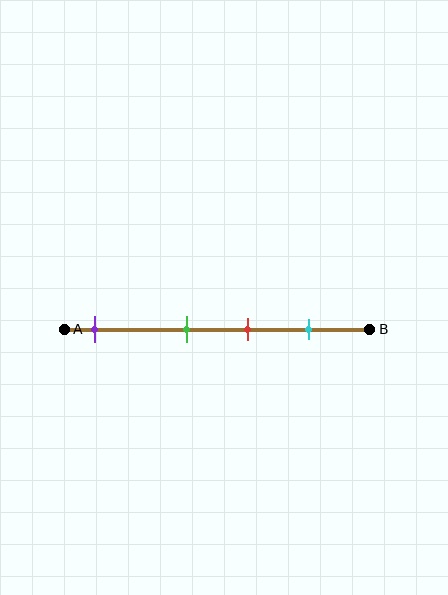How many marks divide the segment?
There are 4 marks dividing the segment.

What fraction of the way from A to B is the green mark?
The green mark is approximately 40% (0.4) of the way from A to B.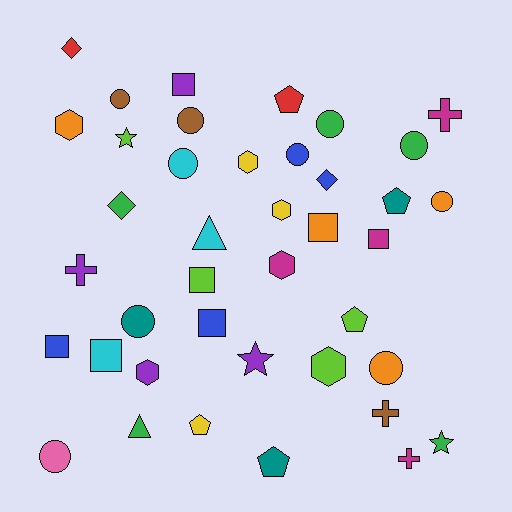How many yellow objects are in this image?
There are 3 yellow objects.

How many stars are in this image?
There are 3 stars.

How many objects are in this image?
There are 40 objects.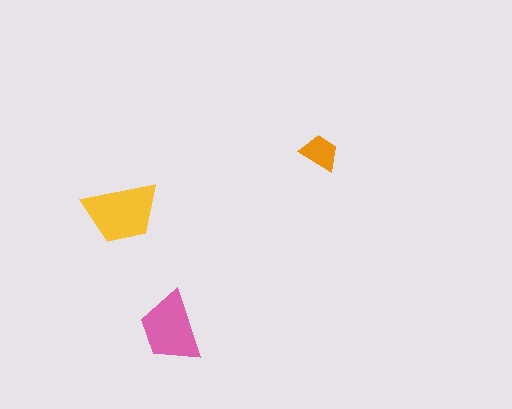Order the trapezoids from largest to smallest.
the yellow one, the pink one, the orange one.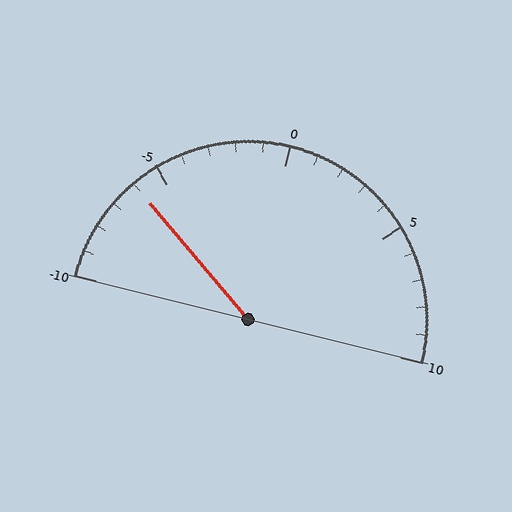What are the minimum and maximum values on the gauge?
The gauge ranges from -10 to 10.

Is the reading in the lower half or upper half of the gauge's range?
The reading is in the lower half of the range (-10 to 10).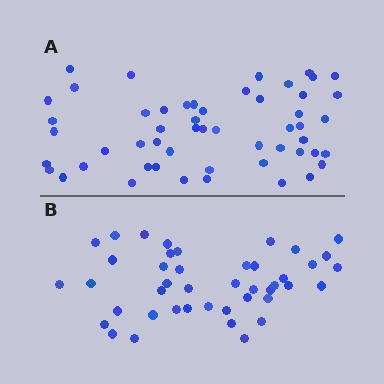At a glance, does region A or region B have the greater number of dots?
Region A (the top region) has more dots.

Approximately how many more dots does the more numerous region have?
Region A has roughly 10 or so more dots than region B.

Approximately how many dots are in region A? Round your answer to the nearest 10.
About 50 dots. (The exact count is 53, which rounds to 50.)